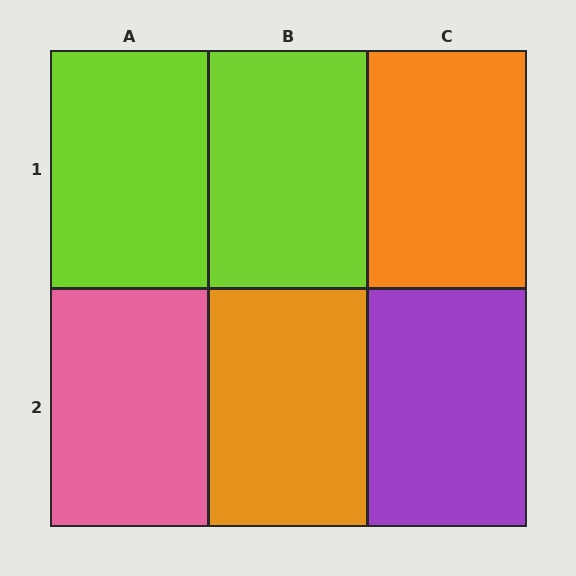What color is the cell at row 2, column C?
Purple.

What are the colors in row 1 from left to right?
Lime, lime, orange.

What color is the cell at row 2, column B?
Orange.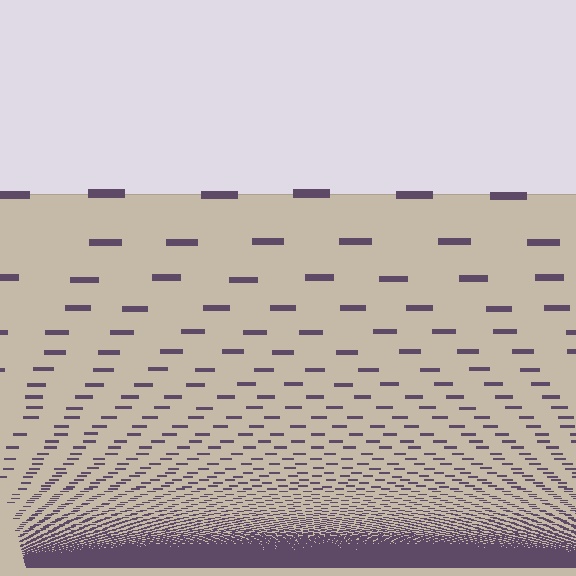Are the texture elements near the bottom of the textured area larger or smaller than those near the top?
Smaller. The gradient is inverted — elements near the bottom are smaller and denser.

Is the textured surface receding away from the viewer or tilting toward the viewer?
The surface appears to tilt toward the viewer. Texture elements get larger and sparser toward the top.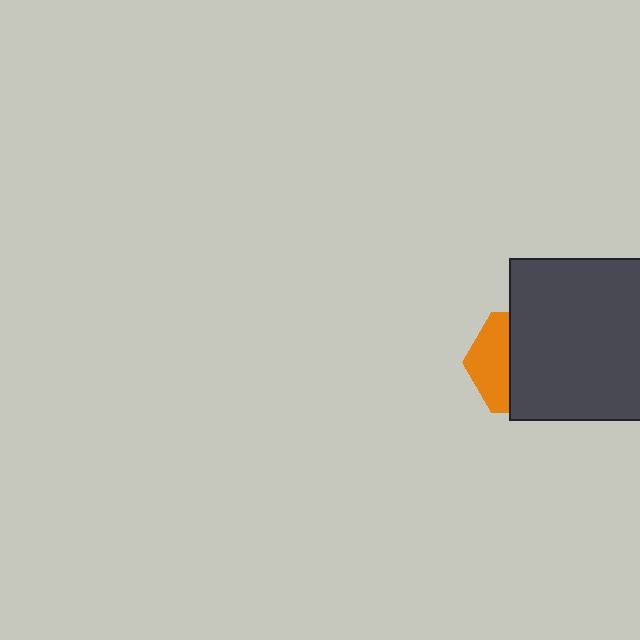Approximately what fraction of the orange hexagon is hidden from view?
Roughly 62% of the orange hexagon is hidden behind the dark gray square.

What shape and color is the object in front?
The object in front is a dark gray square.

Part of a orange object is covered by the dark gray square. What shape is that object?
It is a hexagon.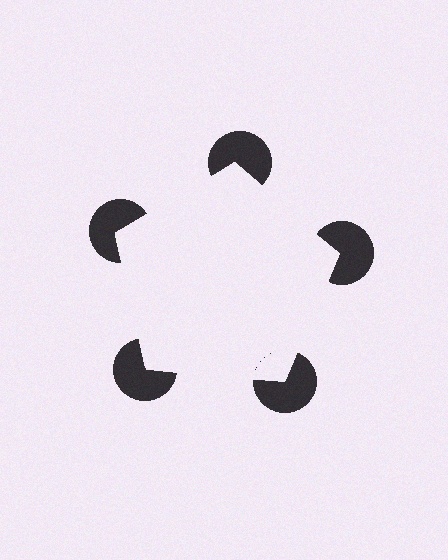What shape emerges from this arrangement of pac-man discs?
An illusory pentagon — its edges are inferred from the aligned wedge cuts in the pac-man discs, not physically drawn.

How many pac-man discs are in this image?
There are 5 — one at each vertex of the illusory pentagon.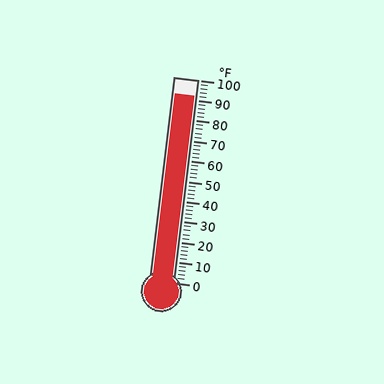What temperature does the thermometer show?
The thermometer shows approximately 92°F.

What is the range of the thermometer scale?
The thermometer scale ranges from 0°F to 100°F.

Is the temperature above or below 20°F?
The temperature is above 20°F.